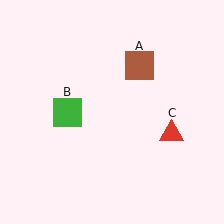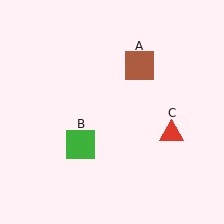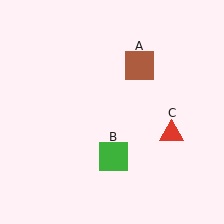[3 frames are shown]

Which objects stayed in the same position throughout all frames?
Brown square (object A) and red triangle (object C) remained stationary.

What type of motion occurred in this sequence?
The green square (object B) rotated counterclockwise around the center of the scene.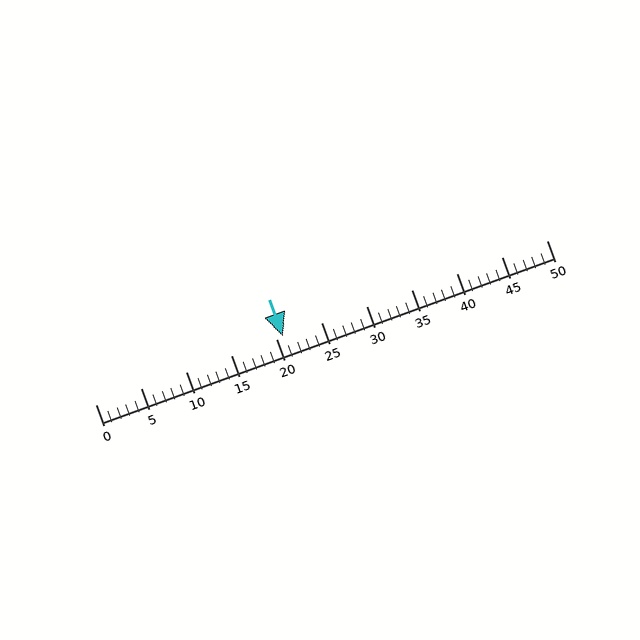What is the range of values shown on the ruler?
The ruler shows values from 0 to 50.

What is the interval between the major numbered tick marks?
The major tick marks are spaced 5 units apart.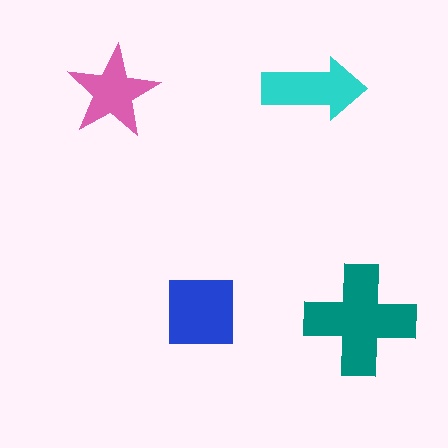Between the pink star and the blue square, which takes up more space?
The blue square.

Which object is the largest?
The teal cross.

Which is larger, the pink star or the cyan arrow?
The cyan arrow.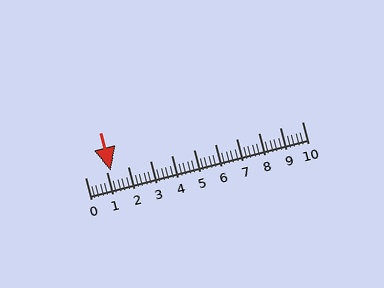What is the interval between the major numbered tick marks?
The major tick marks are spaced 1 units apart.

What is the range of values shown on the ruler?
The ruler shows values from 0 to 10.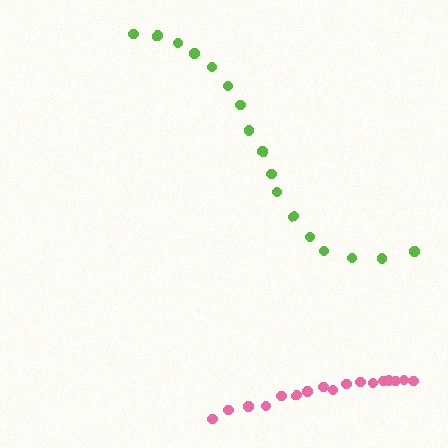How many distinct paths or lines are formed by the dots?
There are 2 distinct paths.